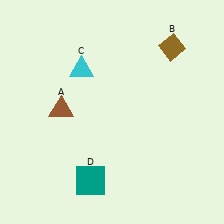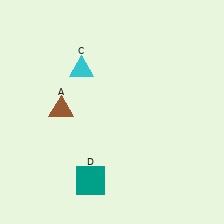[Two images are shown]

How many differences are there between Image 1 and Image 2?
There is 1 difference between the two images.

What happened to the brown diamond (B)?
The brown diamond (B) was removed in Image 2. It was in the top-right area of Image 1.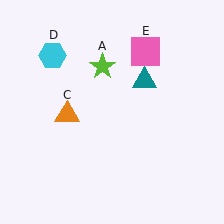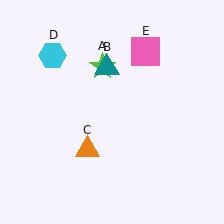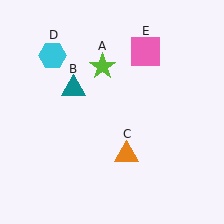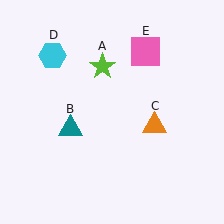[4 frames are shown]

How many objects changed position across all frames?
2 objects changed position: teal triangle (object B), orange triangle (object C).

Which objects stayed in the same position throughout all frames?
Lime star (object A) and cyan hexagon (object D) and pink square (object E) remained stationary.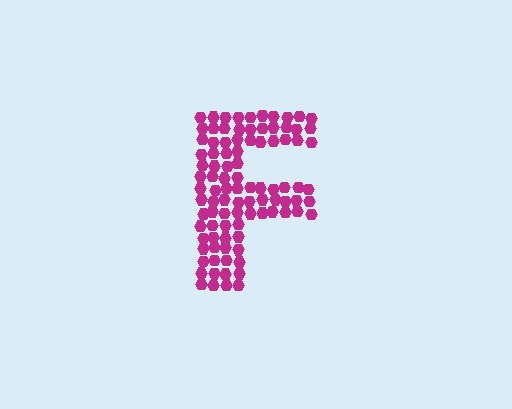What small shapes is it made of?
It is made of small hexagons.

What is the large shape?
The large shape is the letter F.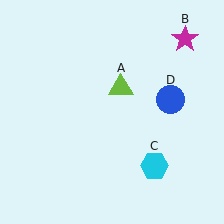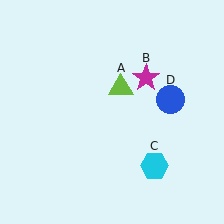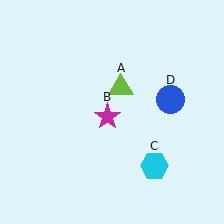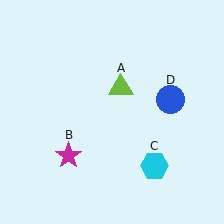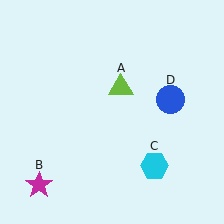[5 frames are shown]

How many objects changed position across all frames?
1 object changed position: magenta star (object B).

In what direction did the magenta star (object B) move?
The magenta star (object B) moved down and to the left.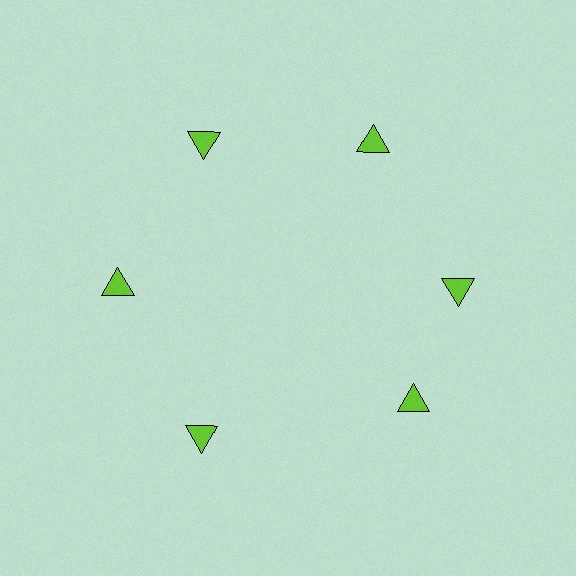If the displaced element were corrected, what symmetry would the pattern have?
It would have 6-fold rotational symmetry — the pattern would map onto itself every 60 degrees.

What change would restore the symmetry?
The symmetry would be restored by rotating it back into even spacing with its neighbors so that all 6 triangles sit at equal angles and equal distance from the center.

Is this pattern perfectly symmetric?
No. The 6 lime triangles are arranged in a ring, but one element near the 5 o'clock position is rotated out of alignment along the ring, breaking the 6-fold rotational symmetry.